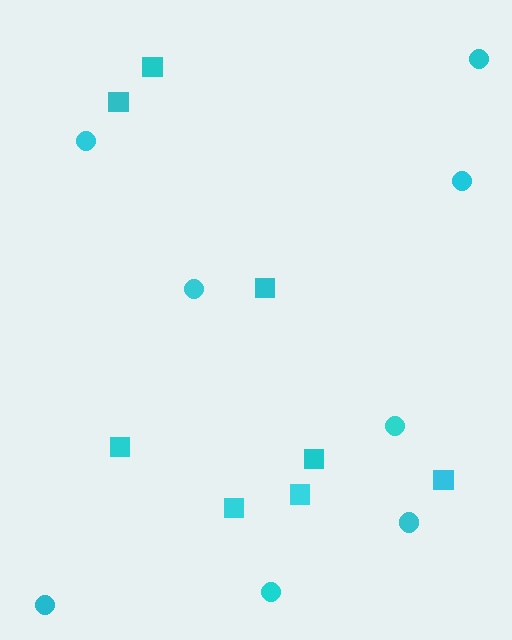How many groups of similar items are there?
There are 2 groups: one group of circles (8) and one group of squares (8).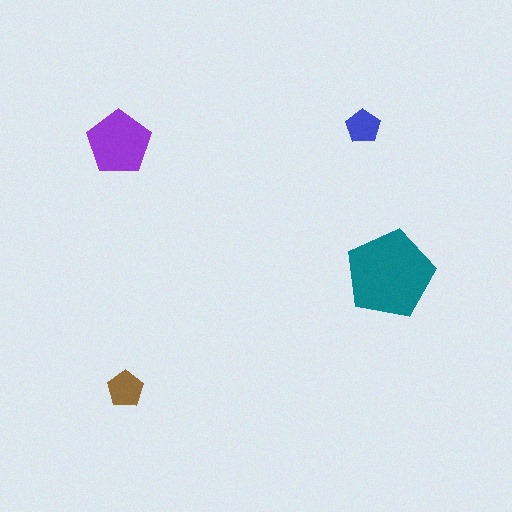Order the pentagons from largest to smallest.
the teal one, the purple one, the brown one, the blue one.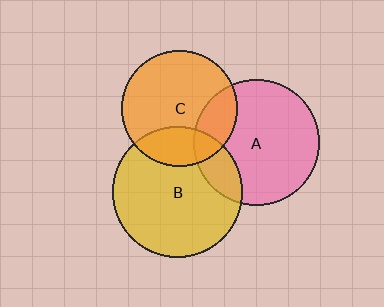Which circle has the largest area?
Circle B (yellow).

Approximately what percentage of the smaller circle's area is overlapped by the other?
Approximately 20%.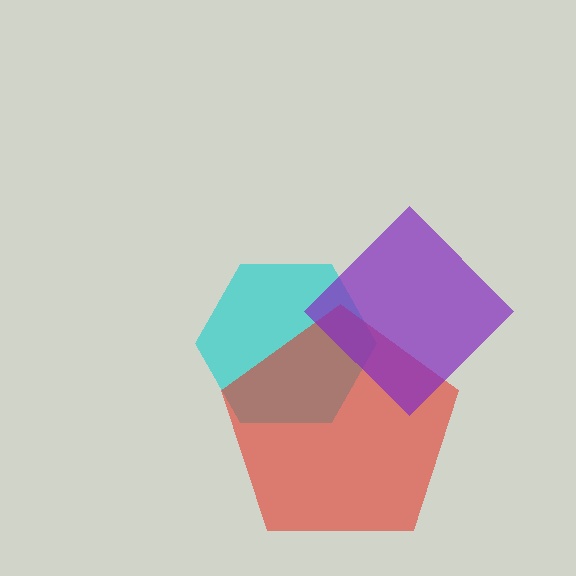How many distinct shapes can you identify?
There are 3 distinct shapes: a cyan hexagon, a red pentagon, a purple diamond.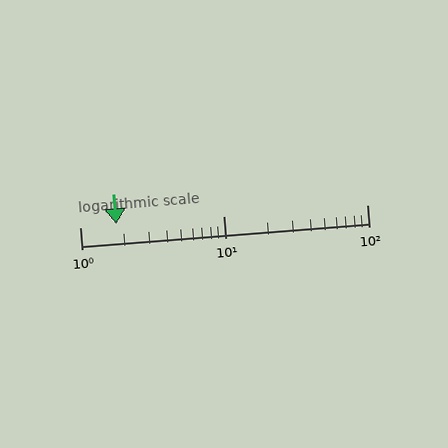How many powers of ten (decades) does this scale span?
The scale spans 2 decades, from 1 to 100.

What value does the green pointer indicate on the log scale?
The pointer indicates approximately 1.8.